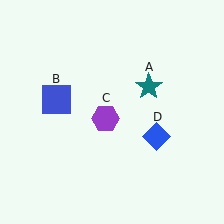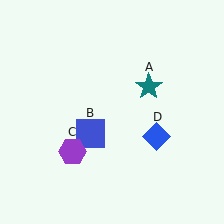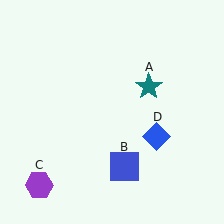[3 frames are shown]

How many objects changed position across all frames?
2 objects changed position: blue square (object B), purple hexagon (object C).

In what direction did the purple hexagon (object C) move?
The purple hexagon (object C) moved down and to the left.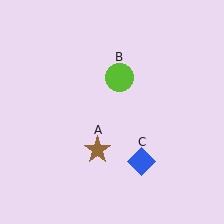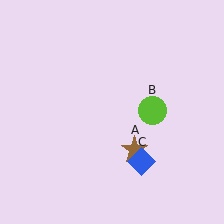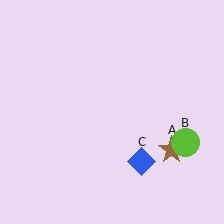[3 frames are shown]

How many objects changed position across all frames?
2 objects changed position: brown star (object A), lime circle (object B).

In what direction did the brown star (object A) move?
The brown star (object A) moved right.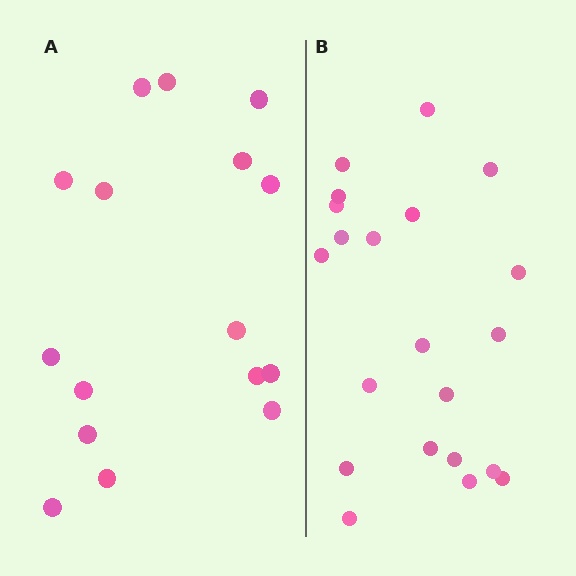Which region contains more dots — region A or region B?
Region B (the right region) has more dots.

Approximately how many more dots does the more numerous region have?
Region B has about 5 more dots than region A.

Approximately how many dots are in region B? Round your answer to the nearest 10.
About 20 dots. (The exact count is 21, which rounds to 20.)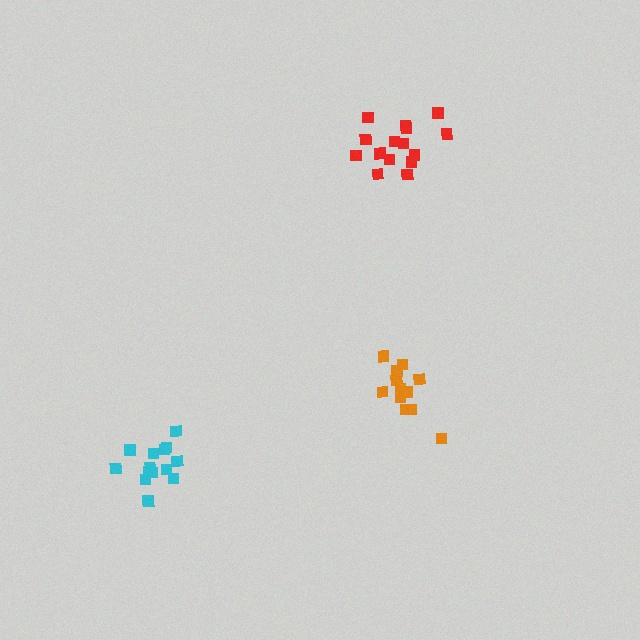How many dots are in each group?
Group 1: 15 dots, Group 2: 14 dots, Group 3: 12 dots (41 total).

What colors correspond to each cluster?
The clusters are colored: red, cyan, orange.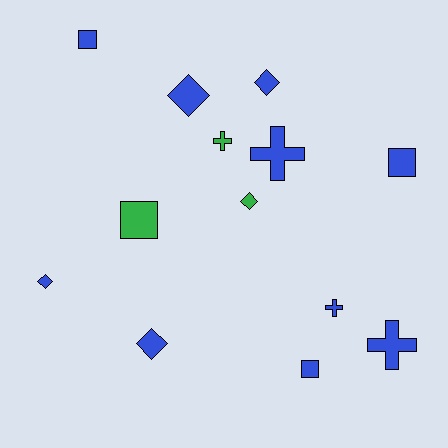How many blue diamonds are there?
There are 4 blue diamonds.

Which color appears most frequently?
Blue, with 10 objects.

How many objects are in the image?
There are 13 objects.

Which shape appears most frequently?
Diamond, with 5 objects.